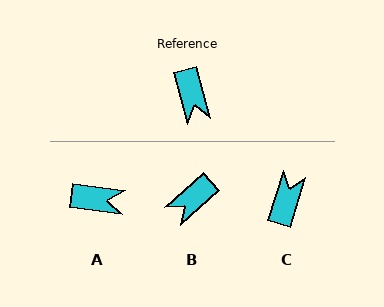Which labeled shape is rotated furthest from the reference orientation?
C, about 148 degrees away.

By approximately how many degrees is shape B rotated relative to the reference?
Approximately 63 degrees clockwise.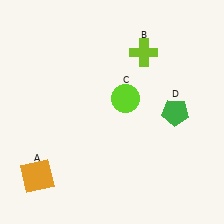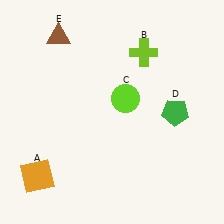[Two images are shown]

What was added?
A brown triangle (E) was added in Image 2.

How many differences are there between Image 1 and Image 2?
There is 1 difference between the two images.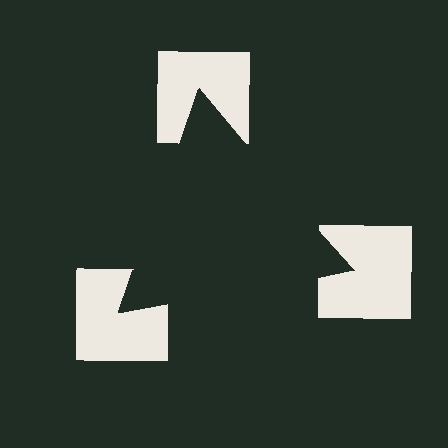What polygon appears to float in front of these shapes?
An illusory triangle — its edges are inferred from the aligned wedge cuts in the notched squares, not physically drawn.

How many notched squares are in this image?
There are 3 — one at each vertex of the illusory triangle.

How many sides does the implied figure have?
3 sides.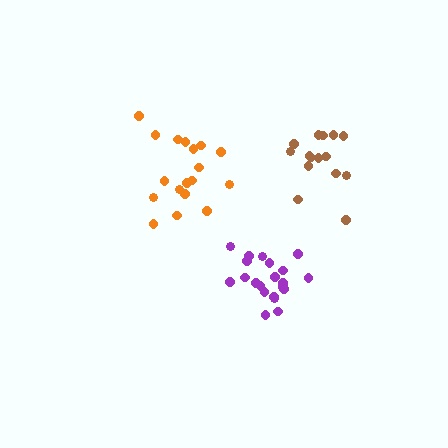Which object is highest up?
The brown cluster is topmost.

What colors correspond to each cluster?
The clusters are colored: brown, orange, purple.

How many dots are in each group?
Group 1: 15 dots, Group 2: 18 dots, Group 3: 21 dots (54 total).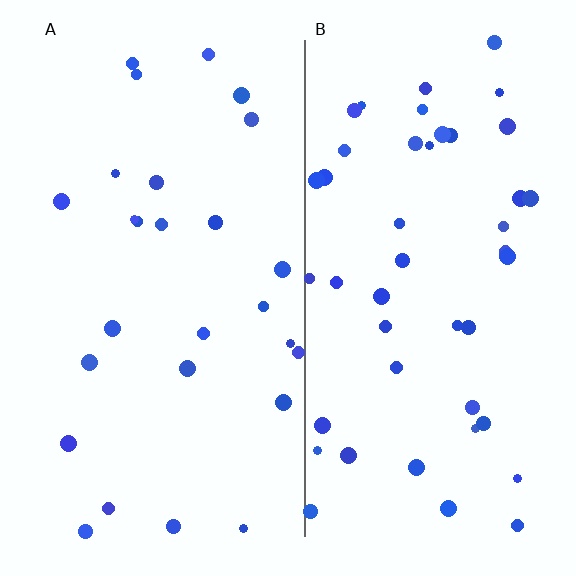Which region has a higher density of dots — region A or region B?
B (the right).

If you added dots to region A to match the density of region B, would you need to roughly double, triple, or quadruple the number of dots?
Approximately double.